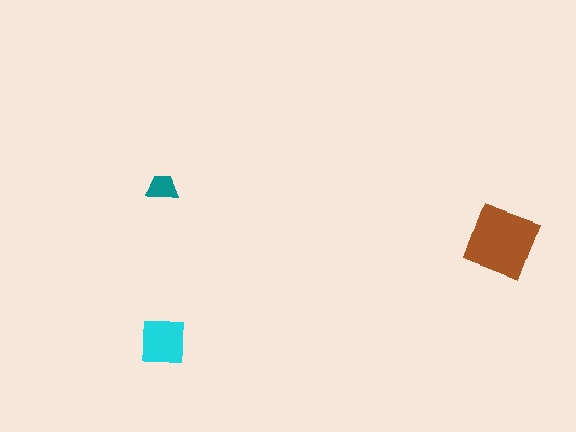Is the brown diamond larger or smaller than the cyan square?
Larger.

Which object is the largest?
The brown diamond.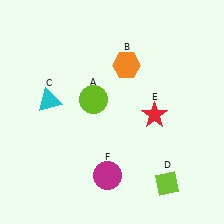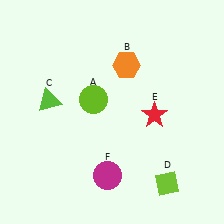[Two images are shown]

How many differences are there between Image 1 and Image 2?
There is 1 difference between the two images.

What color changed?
The triangle (C) changed from cyan in Image 1 to lime in Image 2.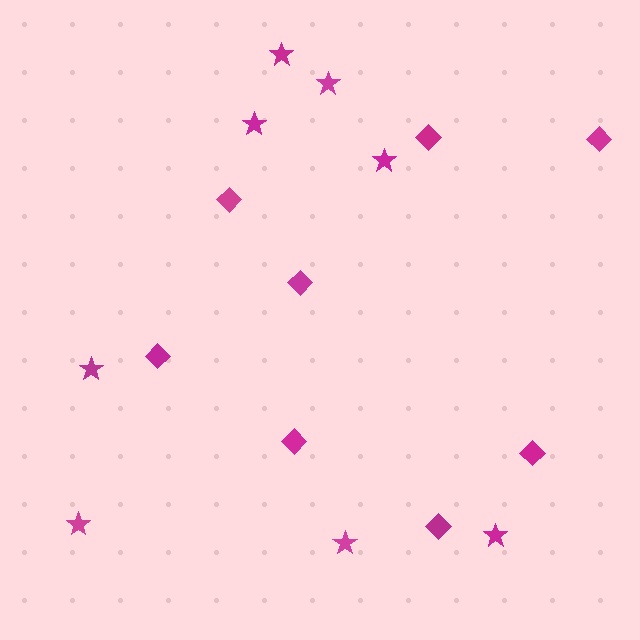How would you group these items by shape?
There are 2 groups: one group of stars (8) and one group of diamonds (8).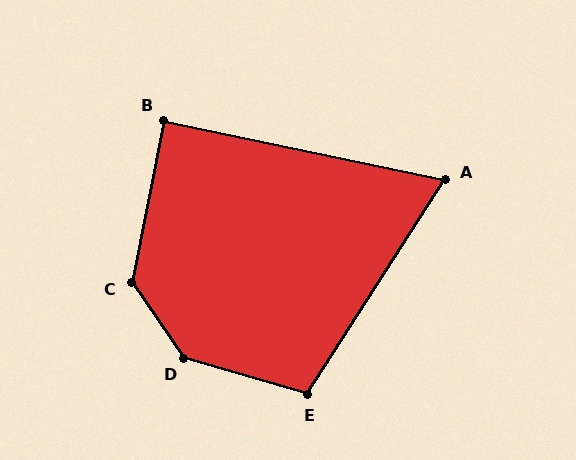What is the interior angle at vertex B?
Approximately 90 degrees (approximately right).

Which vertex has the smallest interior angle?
A, at approximately 69 degrees.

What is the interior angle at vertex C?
Approximately 134 degrees (obtuse).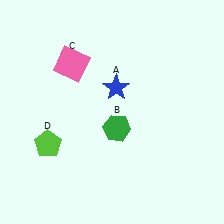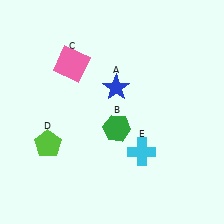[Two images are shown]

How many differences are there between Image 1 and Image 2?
There is 1 difference between the two images.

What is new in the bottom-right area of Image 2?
A cyan cross (E) was added in the bottom-right area of Image 2.